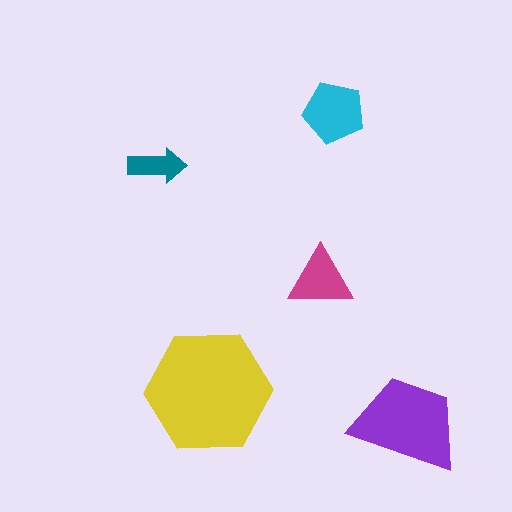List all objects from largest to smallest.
The yellow hexagon, the purple trapezoid, the cyan pentagon, the magenta triangle, the teal arrow.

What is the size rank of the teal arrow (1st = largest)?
5th.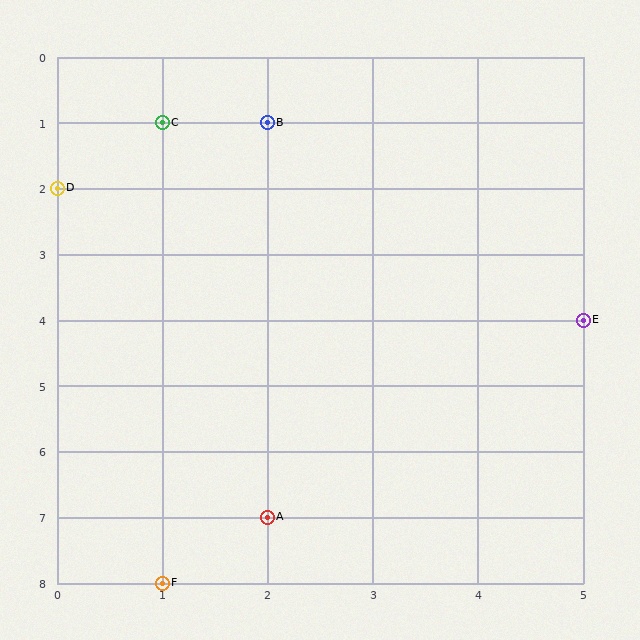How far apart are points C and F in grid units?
Points C and F are 7 rows apart.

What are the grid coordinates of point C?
Point C is at grid coordinates (1, 1).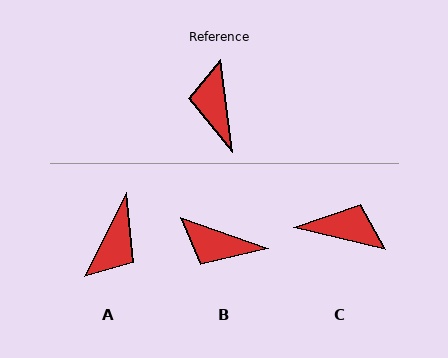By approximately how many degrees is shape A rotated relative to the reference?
Approximately 146 degrees counter-clockwise.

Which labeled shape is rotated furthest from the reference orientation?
A, about 146 degrees away.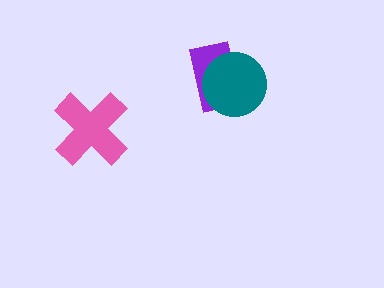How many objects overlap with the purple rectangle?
1 object overlaps with the purple rectangle.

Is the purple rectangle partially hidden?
Yes, it is partially covered by another shape.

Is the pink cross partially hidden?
No, no other shape covers it.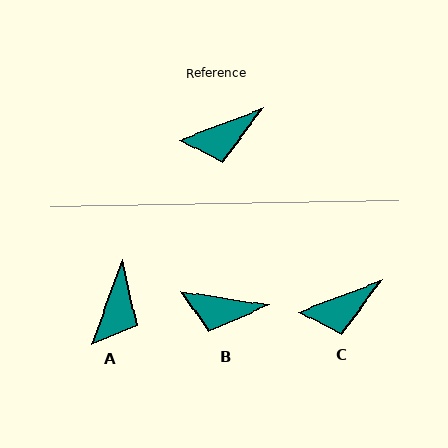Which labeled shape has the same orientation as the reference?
C.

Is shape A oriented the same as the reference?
No, it is off by about 50 degrees.